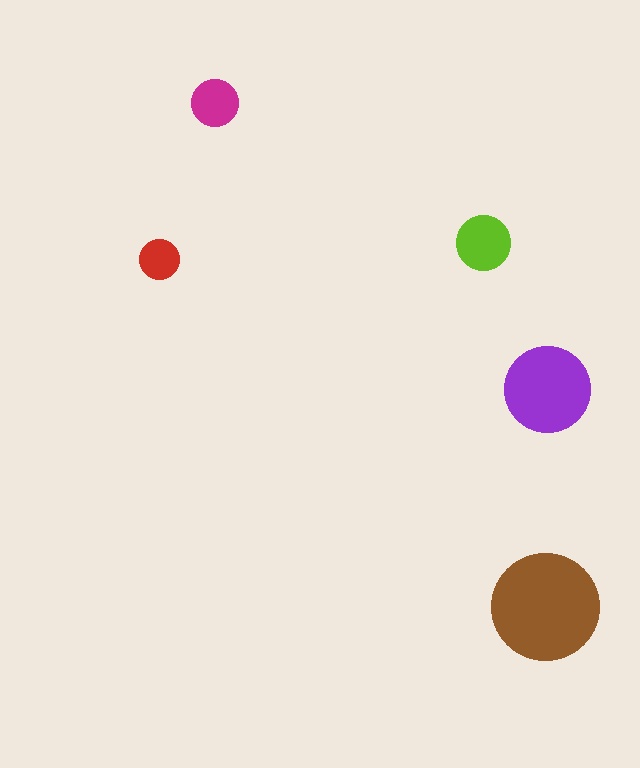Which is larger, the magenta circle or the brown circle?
The brown one.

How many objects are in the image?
There are 5 objects in the image.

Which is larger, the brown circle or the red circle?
The brown one.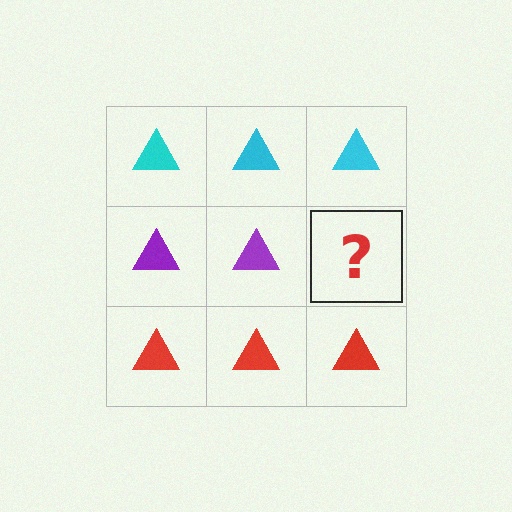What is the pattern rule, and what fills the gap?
The rule is that each row has a consistent color. The gap should be filled with a purple triangle.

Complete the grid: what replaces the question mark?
The question mark should be replaced with a purple triangle.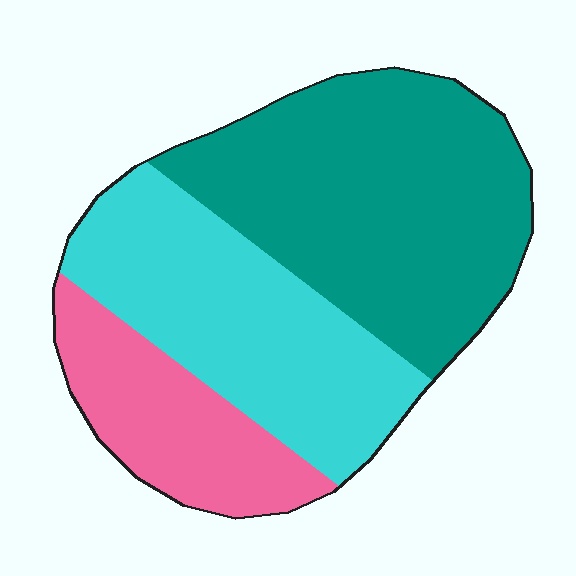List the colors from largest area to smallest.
From largest to smallest: teal, cyan, pink.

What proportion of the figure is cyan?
Cyan covers 34% of the figure.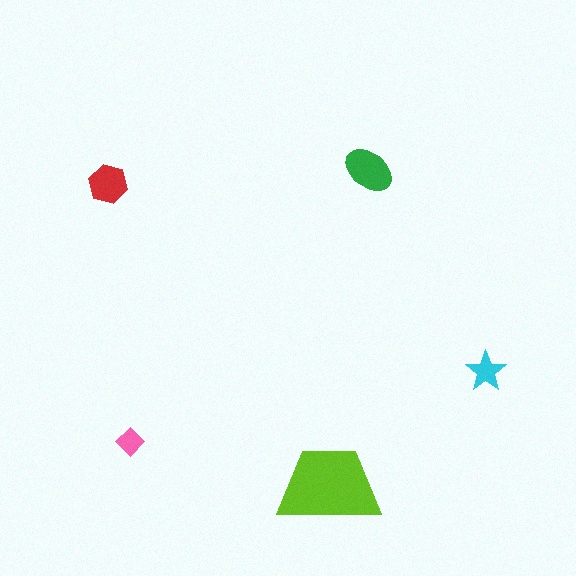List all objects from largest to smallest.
The lime trapezoid, the green ellipse, the red hexagon, the cyan star, the pink diamond.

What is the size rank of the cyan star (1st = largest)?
4th.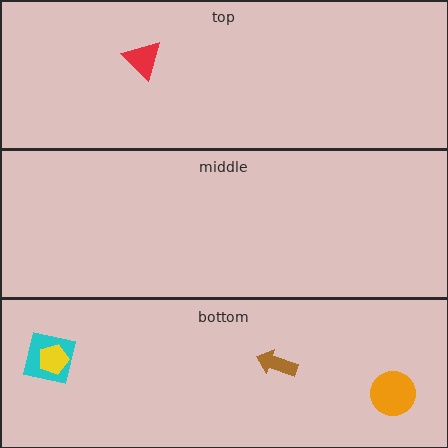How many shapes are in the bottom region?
4.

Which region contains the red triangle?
The top region.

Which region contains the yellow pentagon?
The bottom region.